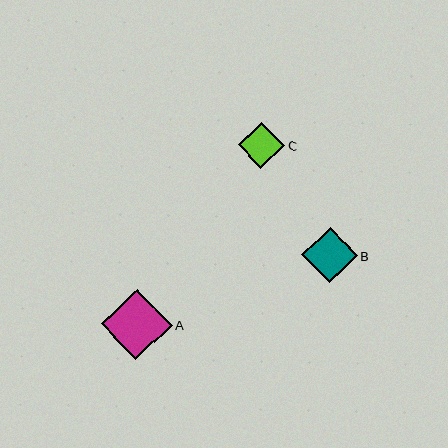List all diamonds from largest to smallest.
From largest to smallest: A, B, C.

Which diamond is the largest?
Diamond A is the largest with a size of approximately 71 pixels.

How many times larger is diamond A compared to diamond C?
Diamond A is approximately 1.5 times the size of diamond C.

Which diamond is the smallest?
Diamond C is the smallest with a size of approximately 46 pixels.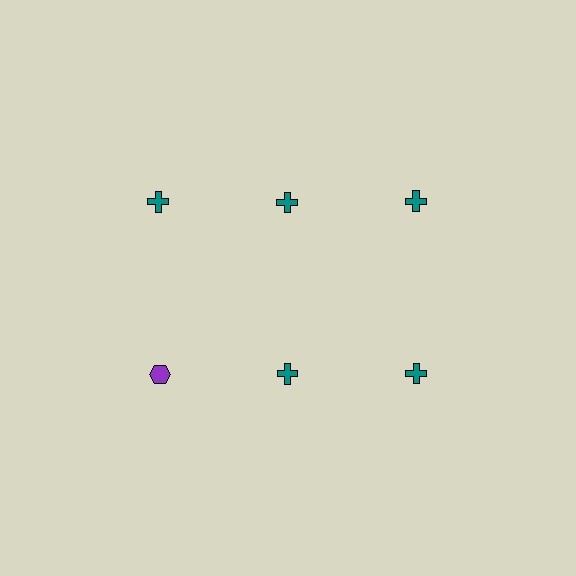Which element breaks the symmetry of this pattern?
The purple hexagon in the second row, leftmost column breaks the symmetry. All other shapes are teal crosses.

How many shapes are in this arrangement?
There are 6 shapes arranged in a grid pattern.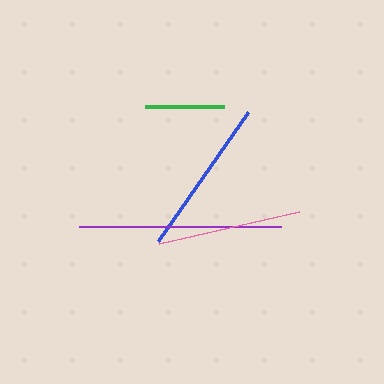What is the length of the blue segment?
The blue segment is approximately 158 pixels long.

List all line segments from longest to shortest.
From longest to shortest: purple, blue, pink, green.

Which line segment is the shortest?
The green line is the shortest at approximately 78 pixels.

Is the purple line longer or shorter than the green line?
The purple line is longer than the green line.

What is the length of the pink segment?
The pink segment is approximately 143 pixels long.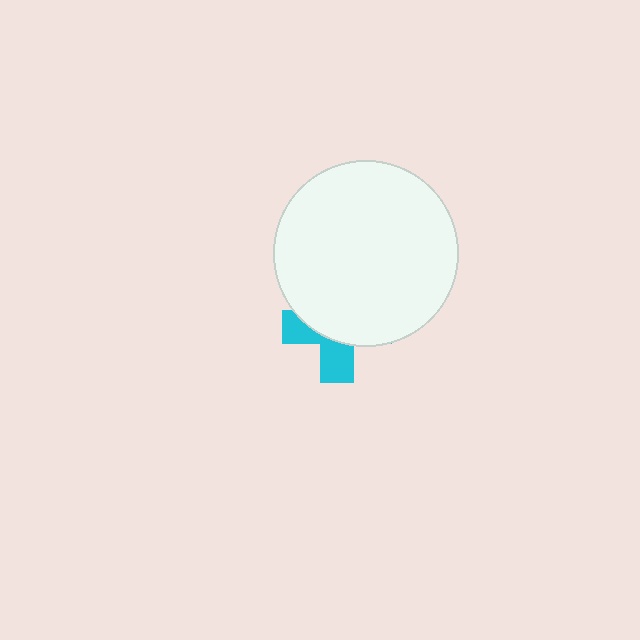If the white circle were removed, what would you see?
You would see the complete cyan cross.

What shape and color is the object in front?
The object in front is a white circle.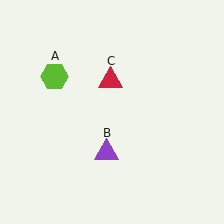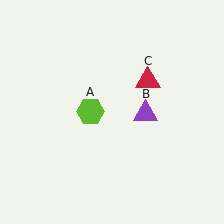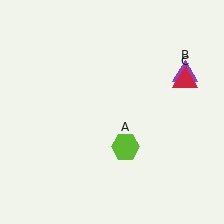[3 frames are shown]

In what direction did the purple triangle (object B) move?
The purple triangle (object B) moved up and to the right.